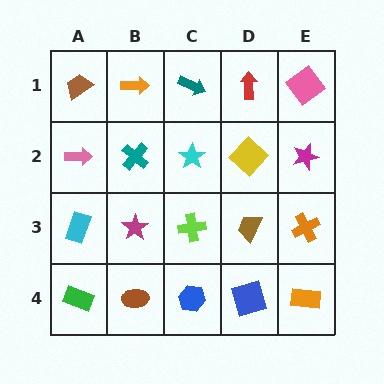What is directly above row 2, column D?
A red arrow.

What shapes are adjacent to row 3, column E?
A magenta star (row 2, column E), an orange rectangle (row 4, column E), a brown trapezoid (row 3, column D).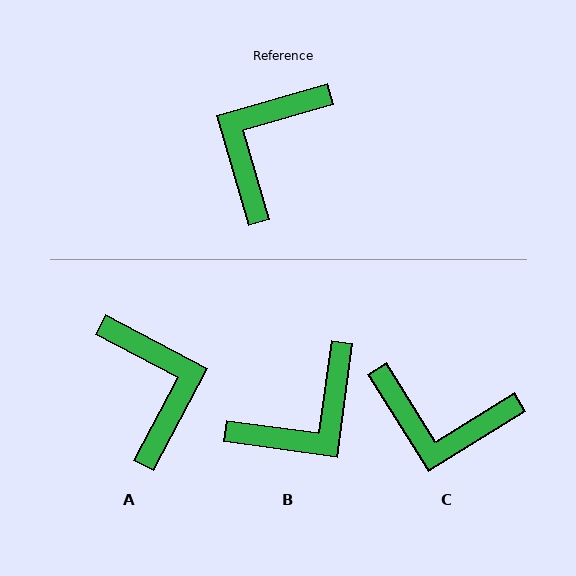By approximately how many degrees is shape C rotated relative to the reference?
Approximately 106 degrees counter-clockwise.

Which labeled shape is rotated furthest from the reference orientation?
B, about 156 degrees away.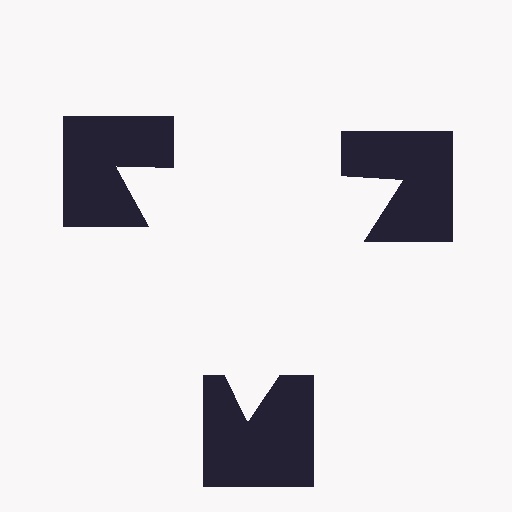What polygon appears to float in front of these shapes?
An illusory triangle — its edges are inferred from the aligned wedge cuts in the notched squares, not physically drawn.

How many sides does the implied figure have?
3 sides.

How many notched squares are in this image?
There are 3 — one at each vertex of the illusory triangle.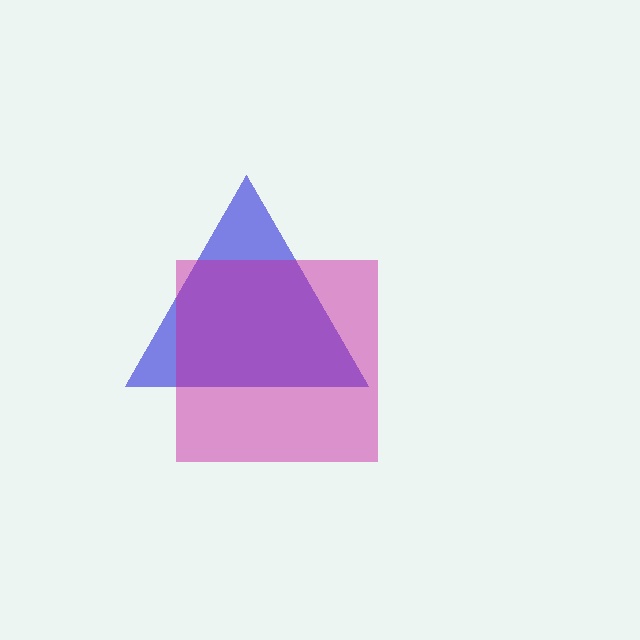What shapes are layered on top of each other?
The layered shapes are: a blue triangle, a magenta square.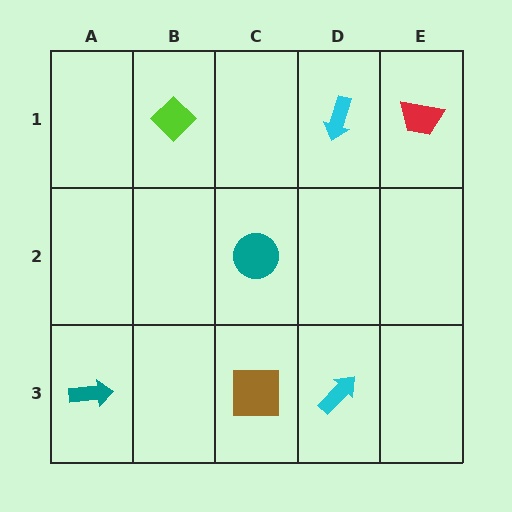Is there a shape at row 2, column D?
No, that cell is empty.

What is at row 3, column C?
A brown square.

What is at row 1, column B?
A lime diamond.